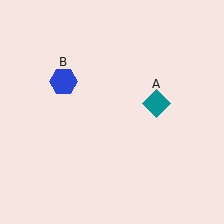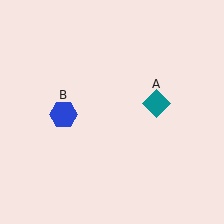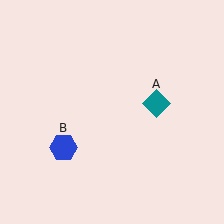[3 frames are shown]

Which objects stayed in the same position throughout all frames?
Teal diamond (object A) remained stationary.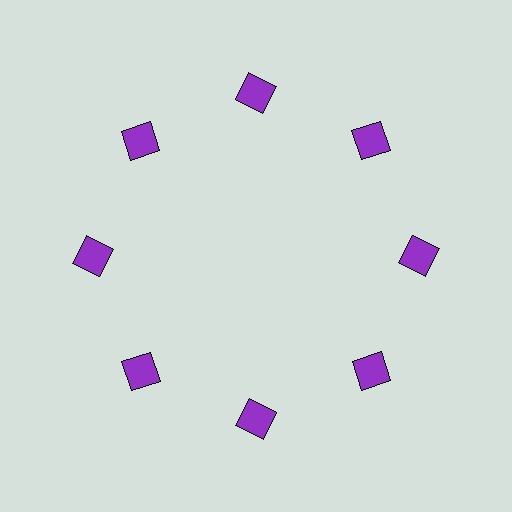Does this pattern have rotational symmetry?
Yes, this pattern has 8-fold rotational symmetry. It looks the same after rotating 45 degrees around the center.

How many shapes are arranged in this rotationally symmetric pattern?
There are 8 shapes, arranged in 8 groups of 1.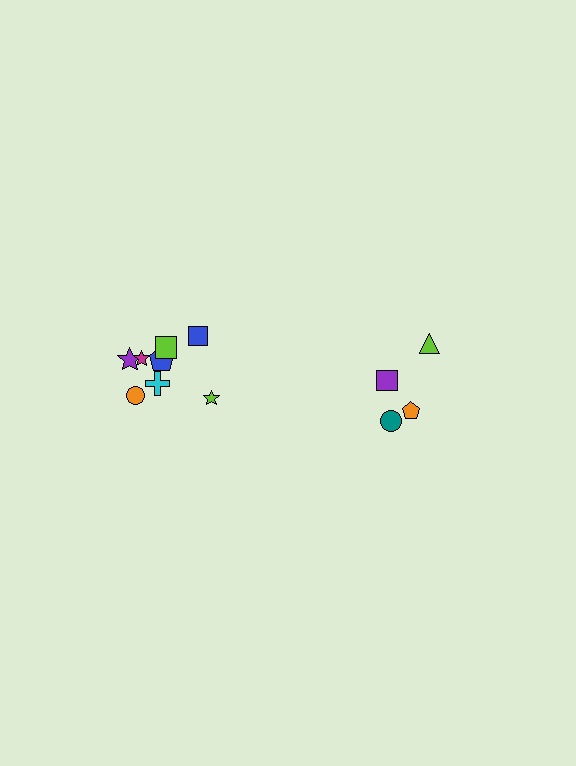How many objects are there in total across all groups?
There are 12 objects.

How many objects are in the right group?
There are 4 objects.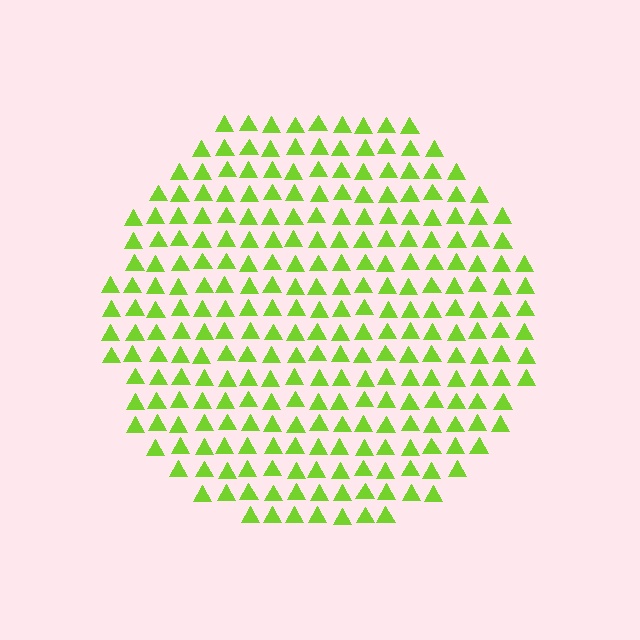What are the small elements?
The small elements are triangles.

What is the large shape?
The large shape is a circle.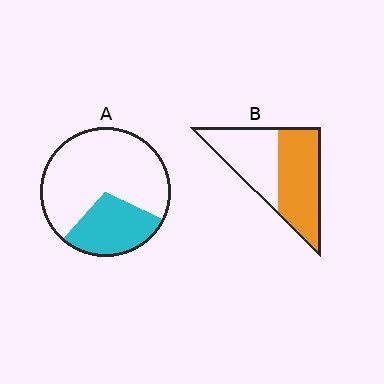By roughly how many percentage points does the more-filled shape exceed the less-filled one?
By roughly 25 percentage points (B over A).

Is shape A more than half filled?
No.